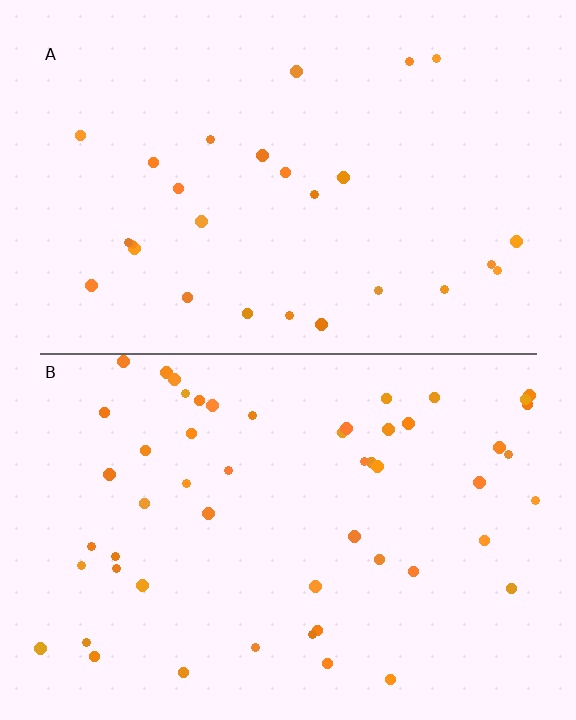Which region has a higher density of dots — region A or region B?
B (the bottom).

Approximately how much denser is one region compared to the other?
Approximately 2.0× — region B over region A.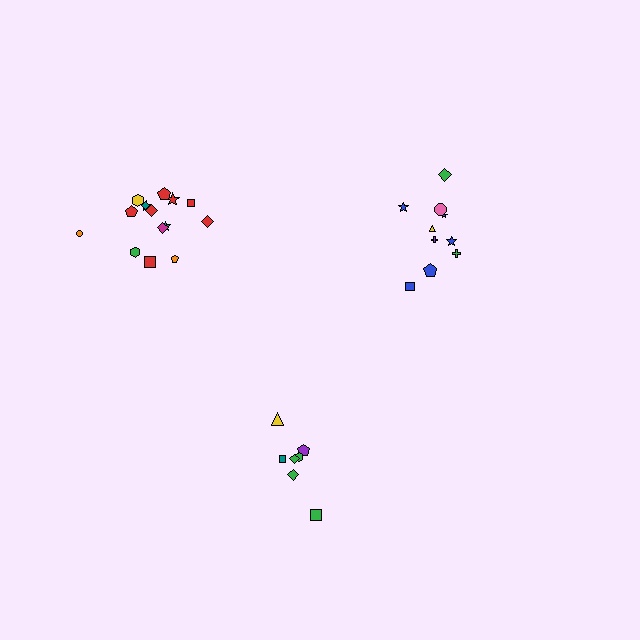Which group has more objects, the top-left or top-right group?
The top-left group.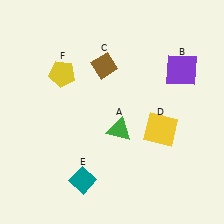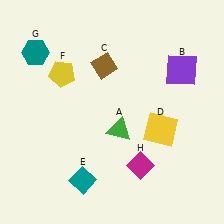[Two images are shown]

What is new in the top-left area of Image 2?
A teal hexagon (G) was added in the top-left area of Image 2.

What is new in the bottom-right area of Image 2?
A magenta diamond (H) was added in the bottom-right area of Image 2.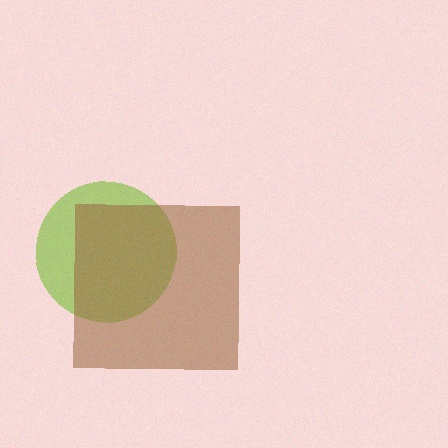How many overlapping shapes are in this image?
There are 2 overlapping shapes in the image.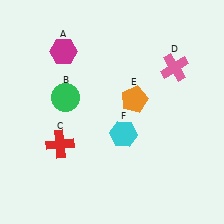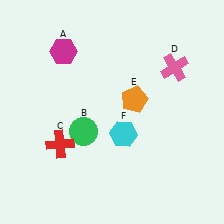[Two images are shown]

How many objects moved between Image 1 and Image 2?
1 object moved between the two images.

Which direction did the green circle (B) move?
The green circle (B) moved down.